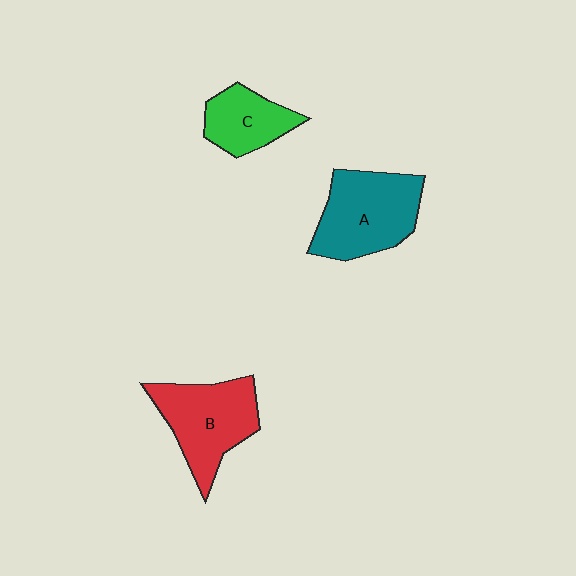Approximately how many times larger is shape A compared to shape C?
Approximately 1.7 times.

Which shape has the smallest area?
Shape C (green).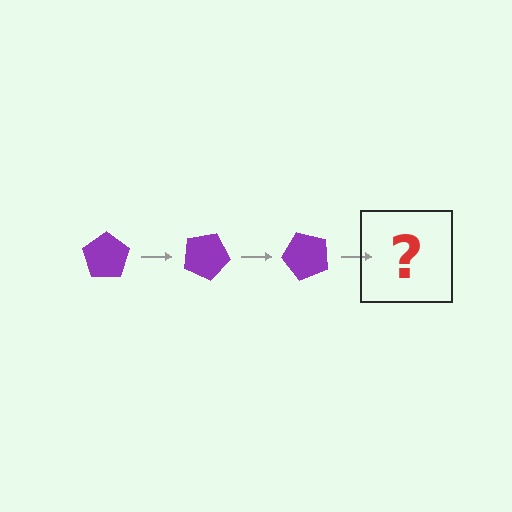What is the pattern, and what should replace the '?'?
The pattern is that the pentagon rotates 25 degrees each step. The '?' should be a purple pentagon rotated 75 degrees.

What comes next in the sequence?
The next element should be a purple pentagon rotated 75 degrees.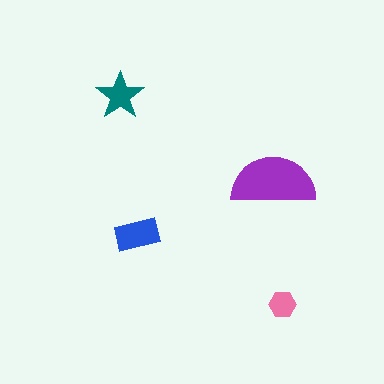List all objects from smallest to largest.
The pink hexagon, the teal star, the blue rectangle, the purple semicircle.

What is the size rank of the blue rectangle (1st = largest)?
2nd.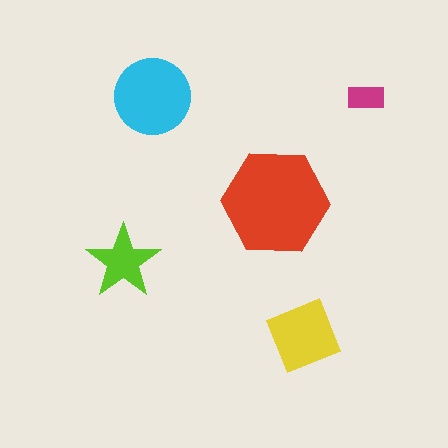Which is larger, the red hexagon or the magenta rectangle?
The red hexagon.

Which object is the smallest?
The magenta rectangle.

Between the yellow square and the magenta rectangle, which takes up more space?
The yellow square.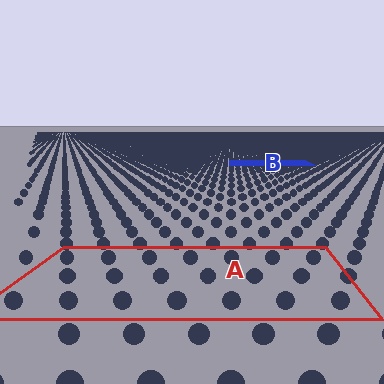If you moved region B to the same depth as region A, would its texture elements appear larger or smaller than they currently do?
They would appear larger. At a closer depth, the same texture elements are projected at a bigger on-screen size.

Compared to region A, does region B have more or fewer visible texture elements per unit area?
Region B has more texture elements per unit area — they are packed more densely because it is farther away.